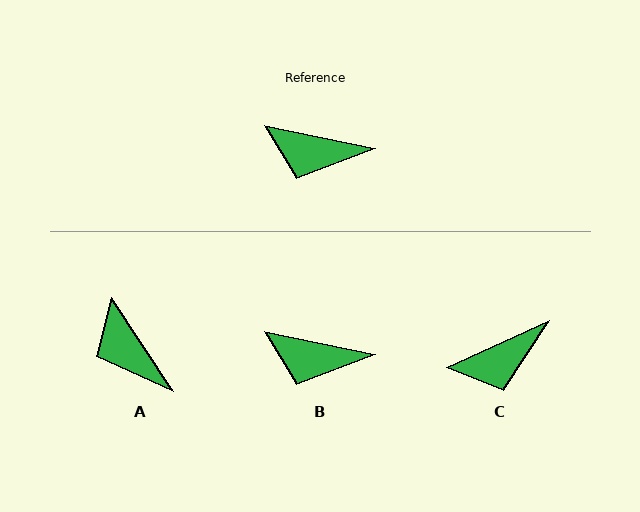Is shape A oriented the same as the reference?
No, it is off by about 45 degrees.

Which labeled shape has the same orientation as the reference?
B.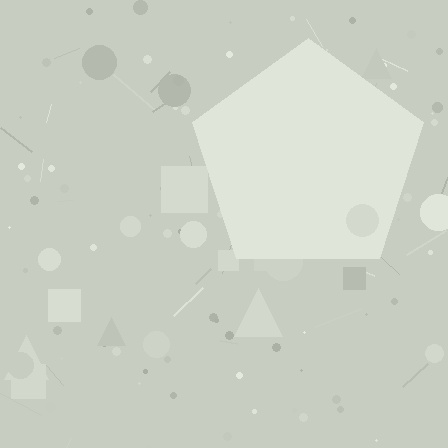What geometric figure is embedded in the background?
A pentagon is embedded in the background.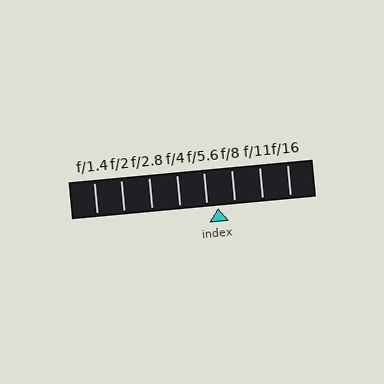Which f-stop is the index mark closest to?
The index mark is closest to f/5.6.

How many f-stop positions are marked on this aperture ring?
There are 8 f-stop positions marked.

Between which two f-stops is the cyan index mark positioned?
The index mark is between f/5.6 and f/8.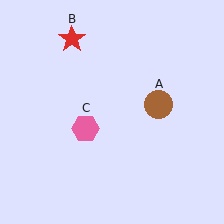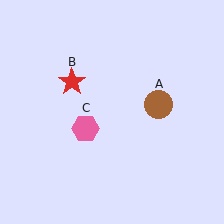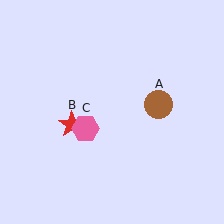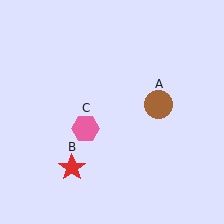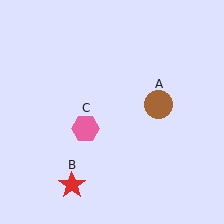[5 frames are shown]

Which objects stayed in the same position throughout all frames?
Brown circle (object A) and pink hexagon (object C) remained stationary.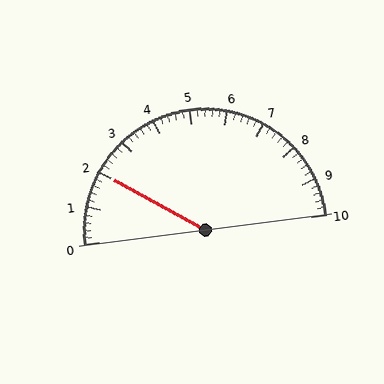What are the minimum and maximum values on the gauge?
The gauge ranges from 0 to 10.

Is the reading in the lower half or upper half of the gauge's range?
The reading is in the lower half of the range (0 to 10).